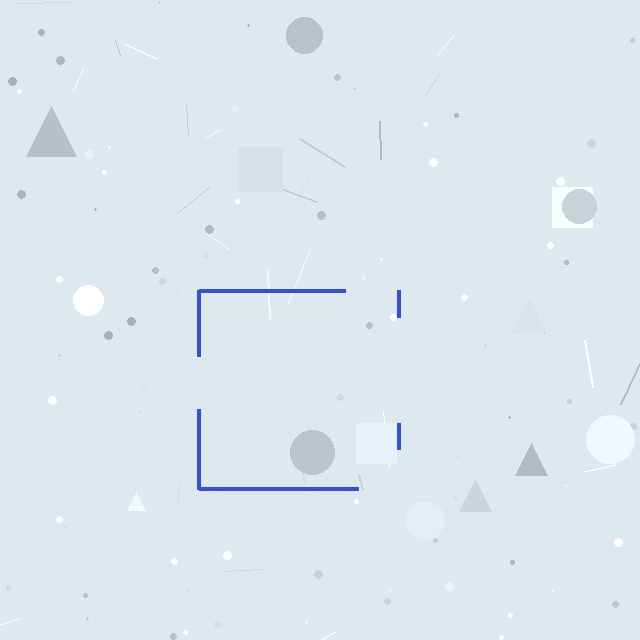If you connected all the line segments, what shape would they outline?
They would outline a square.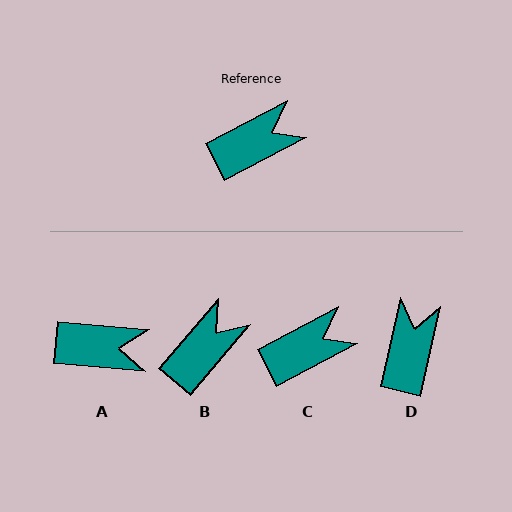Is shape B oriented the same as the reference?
No, it is off by about 22 degrees.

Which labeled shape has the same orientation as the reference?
C.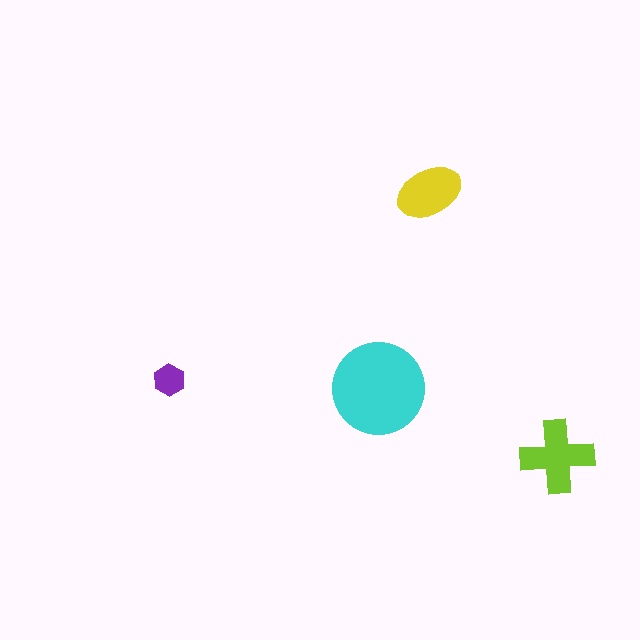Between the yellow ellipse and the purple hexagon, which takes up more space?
The yellow ellipse.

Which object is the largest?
The cyan circle.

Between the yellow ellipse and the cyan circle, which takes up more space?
The cyan circle.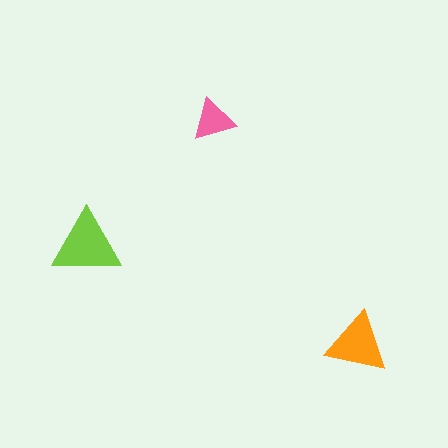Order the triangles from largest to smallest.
the lime one, the orange one, the pink one.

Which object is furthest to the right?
The orange triangle is rightmost.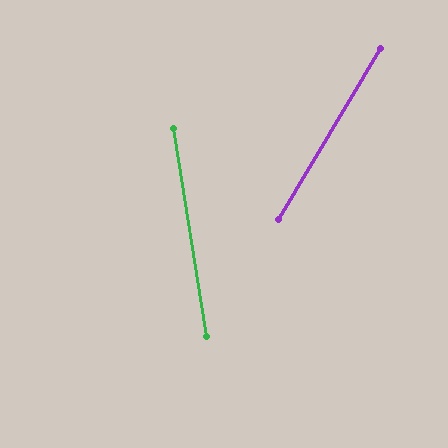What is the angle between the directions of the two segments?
Approximately 40 degrees.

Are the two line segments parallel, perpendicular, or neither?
Neither parallel nor perpendicular — they differ by about 40°.